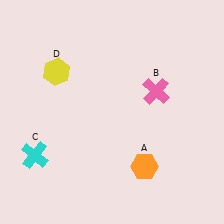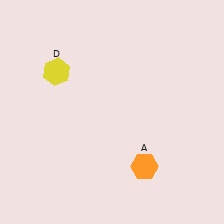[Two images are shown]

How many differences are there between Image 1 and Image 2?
There are 2 differences between the two images.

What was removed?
The cyan cross (C), the pink cross (B) were removed in Image 2.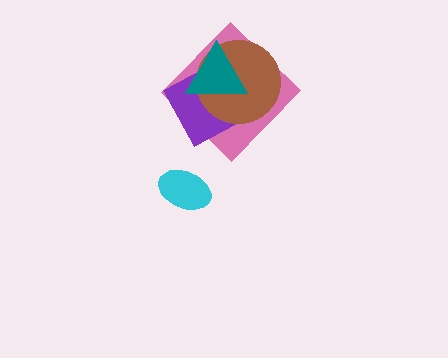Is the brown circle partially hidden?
Yes, it is partially covered by another shape.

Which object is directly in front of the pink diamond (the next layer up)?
The purple square is directly in front of the pink diamond.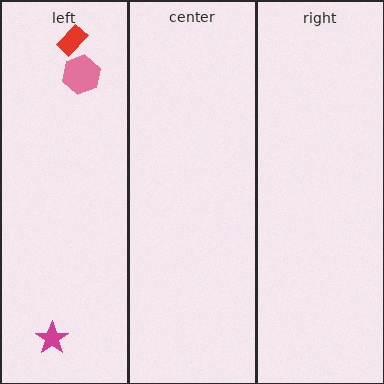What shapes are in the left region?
The pink hexagon, the magenta star, the red rectangle.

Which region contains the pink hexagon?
The left region.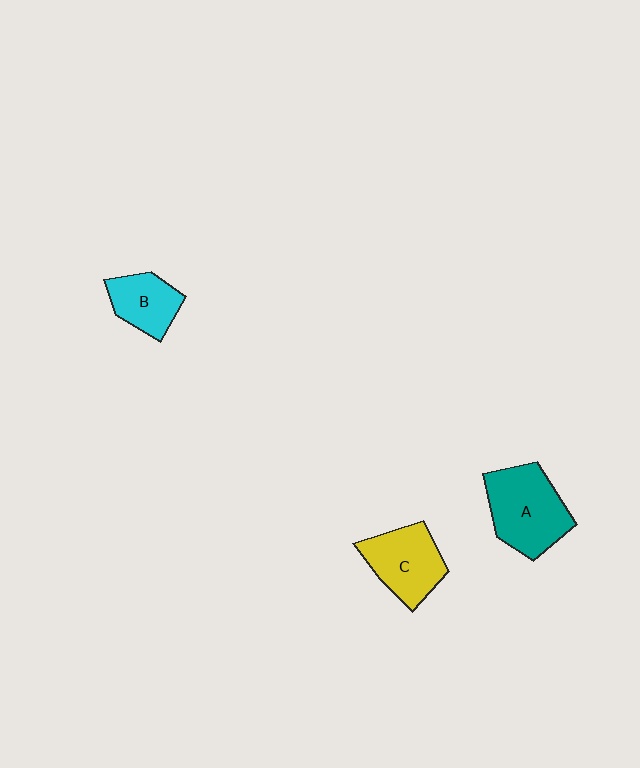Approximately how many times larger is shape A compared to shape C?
Approximately 1.2 times.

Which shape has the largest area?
Shape A (teal).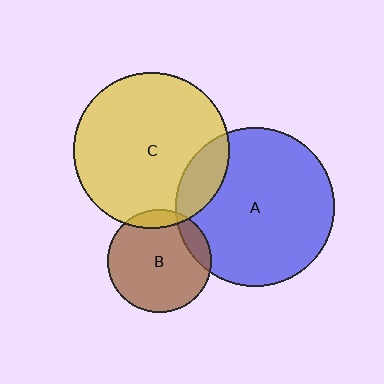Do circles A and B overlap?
Yes.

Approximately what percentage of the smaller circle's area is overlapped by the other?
Approximately 10%.